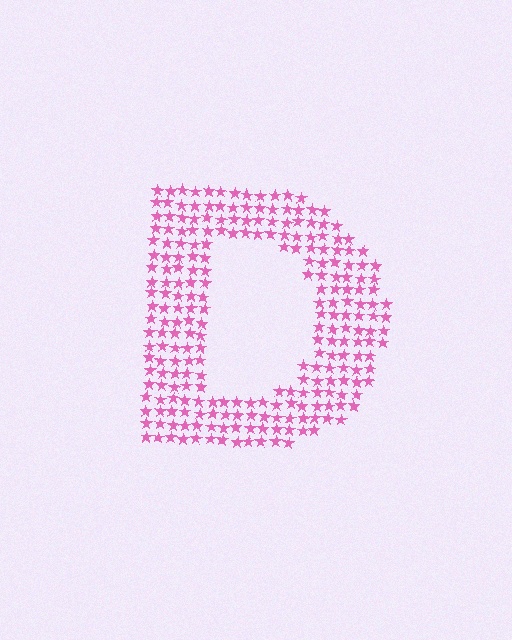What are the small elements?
The small elements are stars.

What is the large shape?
The large shape is the letter D.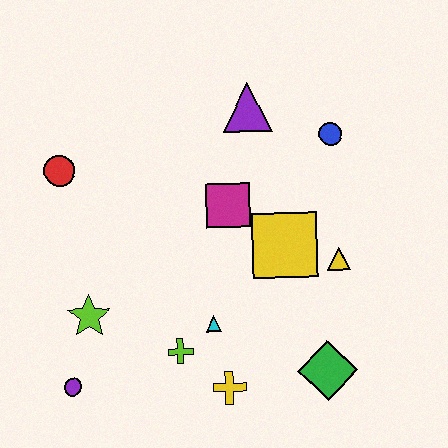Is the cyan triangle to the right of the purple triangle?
No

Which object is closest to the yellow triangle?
The yellow square is closest to the yellow triangle.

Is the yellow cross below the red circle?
Yes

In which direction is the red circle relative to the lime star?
The red circle is above the lime star.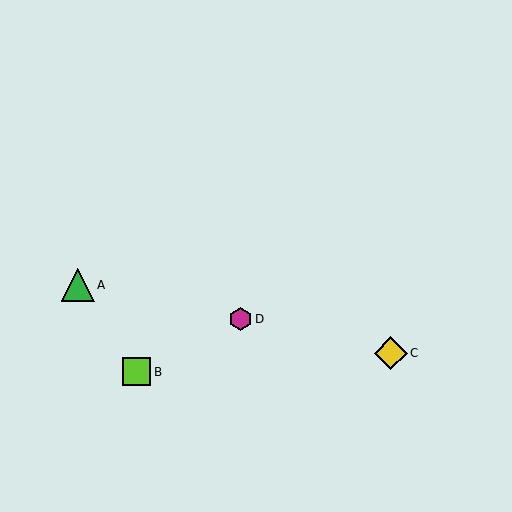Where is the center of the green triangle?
The center of the green triangle is at (78, 285).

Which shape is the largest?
The yellow diamond (labeled C) is the largest.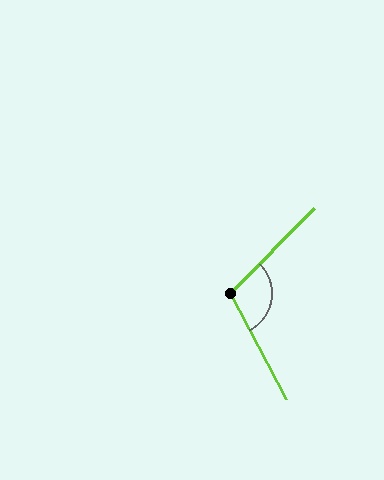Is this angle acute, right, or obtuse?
It is obtuse.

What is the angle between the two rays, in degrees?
Approximately 108 degrees.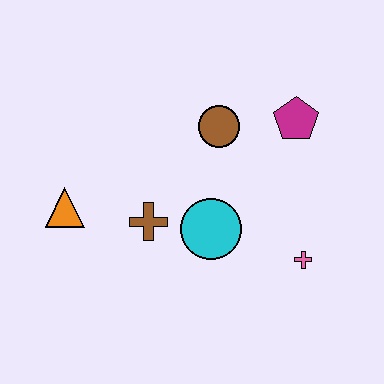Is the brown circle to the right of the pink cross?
No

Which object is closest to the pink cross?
The cyan circle is closest to the pink cross.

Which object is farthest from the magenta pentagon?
The orange triangle is farthest from the magenta pentagon.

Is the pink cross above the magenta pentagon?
No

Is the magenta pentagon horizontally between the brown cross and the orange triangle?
No